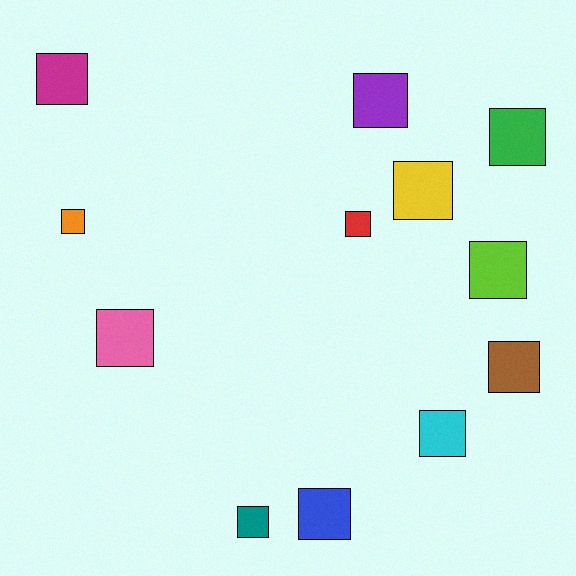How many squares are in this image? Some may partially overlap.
There are 12 squares.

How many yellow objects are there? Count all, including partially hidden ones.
There is 1 yellow object.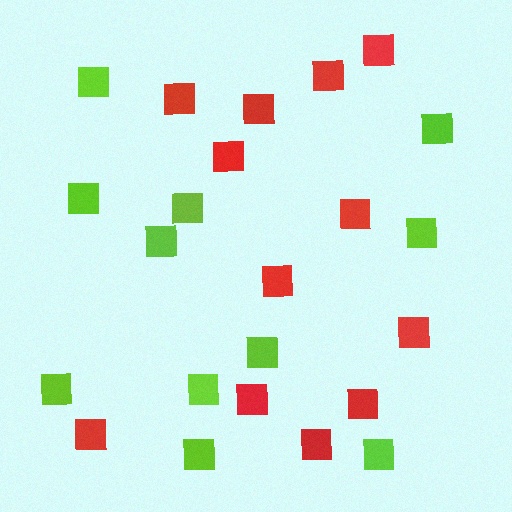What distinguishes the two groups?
There are 2 groups: one group of red squares (12) and one group of lime squares (11).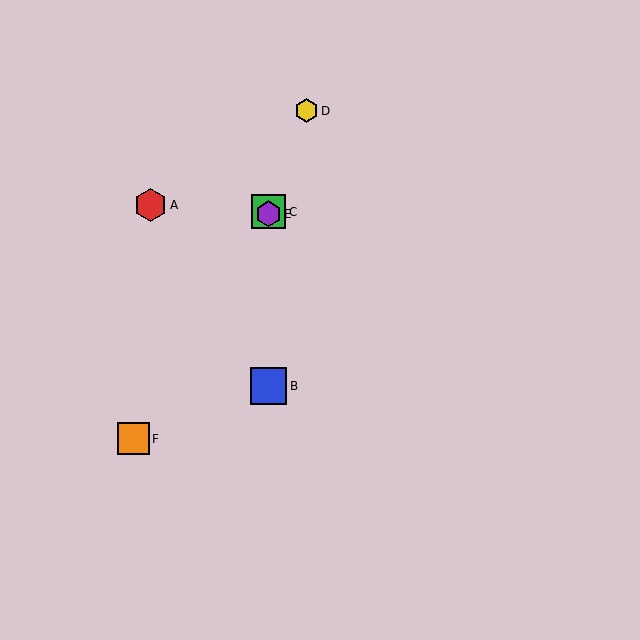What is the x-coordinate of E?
Object E is at x≈269.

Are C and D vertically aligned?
No, C is at x≈269 and D is at x≈306.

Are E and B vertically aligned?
Yes, both are at x≈269.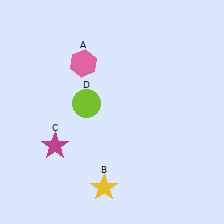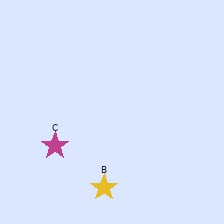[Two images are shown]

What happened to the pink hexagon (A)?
The pink hexagon (A) was removed in Image 2. It was in the top-left area of Image 1.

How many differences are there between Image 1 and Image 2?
There are 2 differences between the two images.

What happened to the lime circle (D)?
The lime circle (D) was removed in Image 2. It was in the top-left area of Image 1.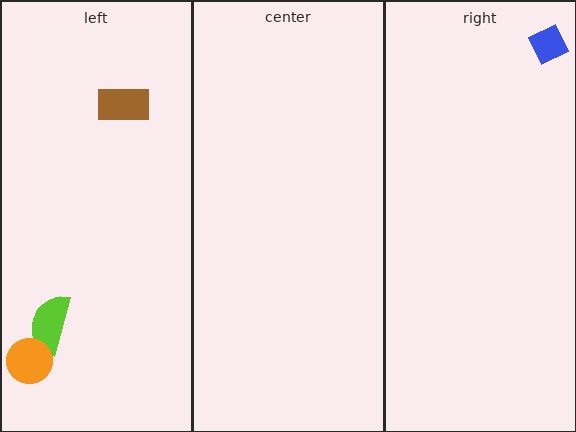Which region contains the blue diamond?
The right region.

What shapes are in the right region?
The blue diamond.